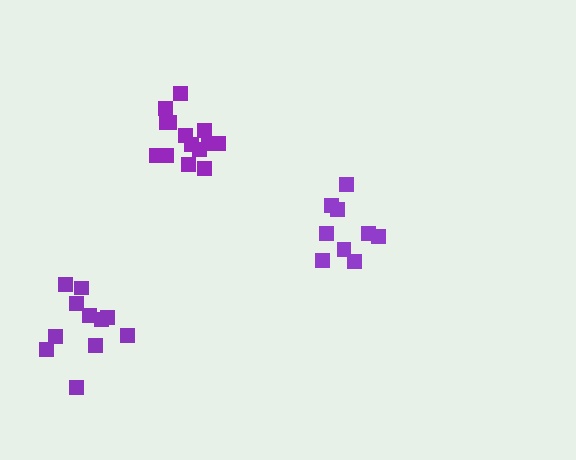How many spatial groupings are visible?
There are 3 spatial groupings.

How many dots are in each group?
Group 1: 9 dots, Group 2: 14 dots, Group 3: 11 dots (34 total).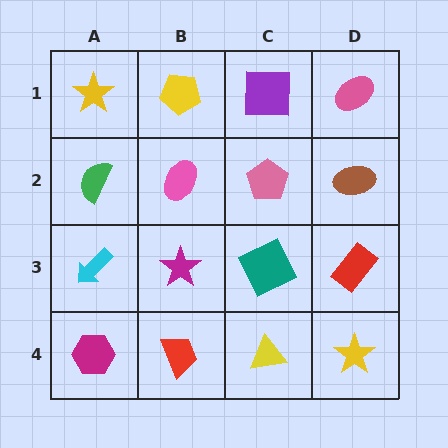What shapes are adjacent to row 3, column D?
A brown ellipse (row 2, column D), a yellow star (row 4, column D), a teal square (row 3, column C).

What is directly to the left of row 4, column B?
A magenta hexagon.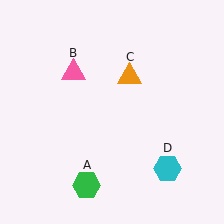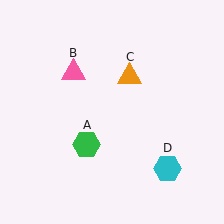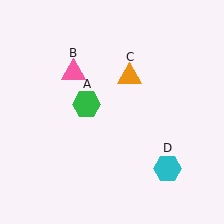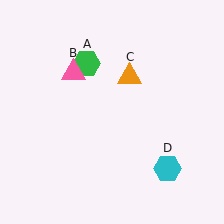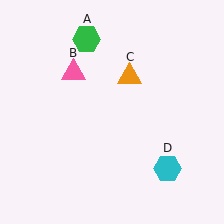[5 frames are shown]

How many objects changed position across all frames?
1 object changed position: green hexagon (object A).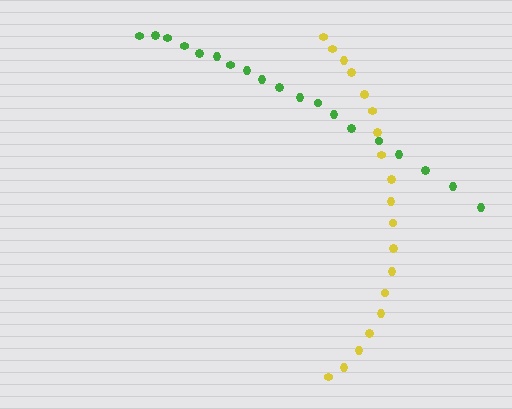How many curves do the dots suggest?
There are 2 distinct paths.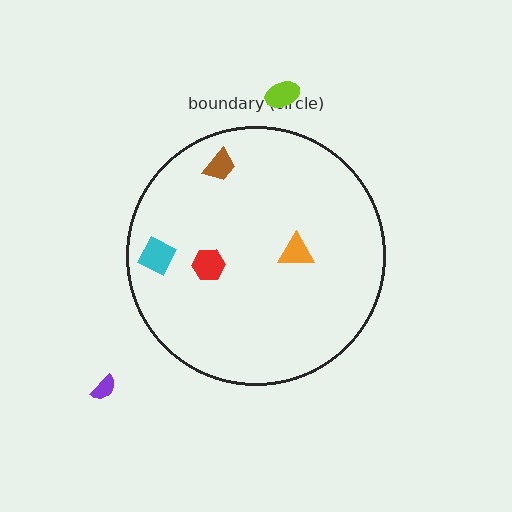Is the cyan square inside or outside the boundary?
Inside.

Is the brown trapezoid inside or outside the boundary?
Inside.